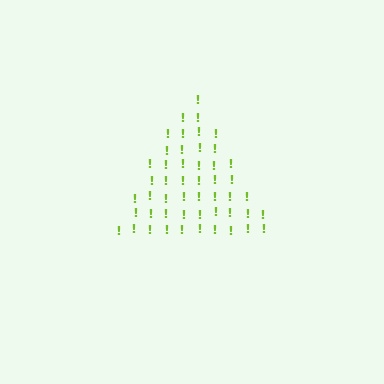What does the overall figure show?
The overall figure shows a triangle.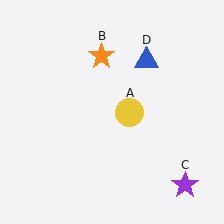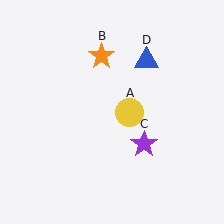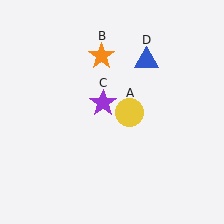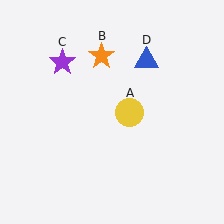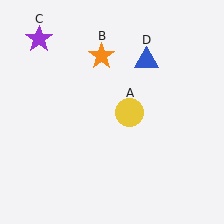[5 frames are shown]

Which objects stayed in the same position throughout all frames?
Yellow circle (object A) and orange star (object B) and blue triangle (object D) remained stationary.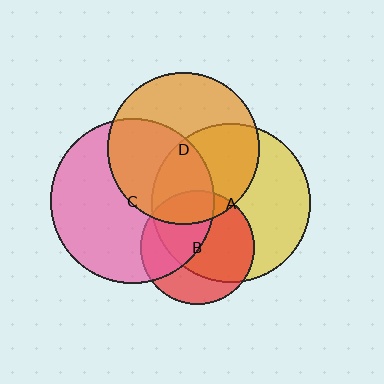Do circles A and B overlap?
Yes.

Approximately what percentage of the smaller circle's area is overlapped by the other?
Approximately 70%.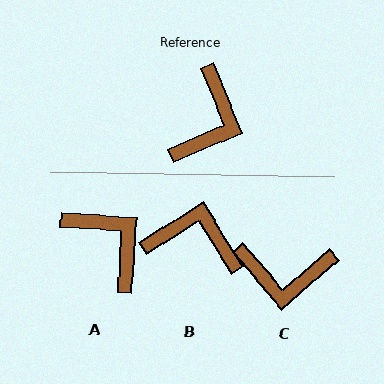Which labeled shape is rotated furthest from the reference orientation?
B, about 100 degrees away.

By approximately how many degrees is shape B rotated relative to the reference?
Approximately 100 degrees counter-clockwise.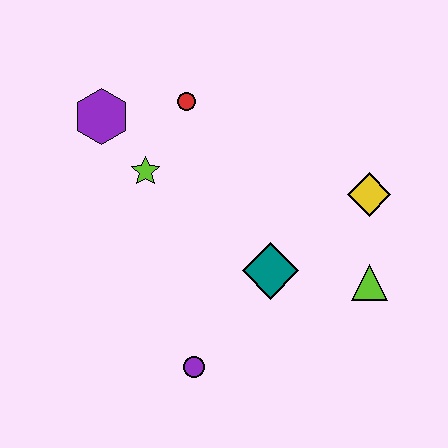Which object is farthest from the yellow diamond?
The purple hexagon is farthest from the yellow diamond.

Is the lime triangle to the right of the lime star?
Yes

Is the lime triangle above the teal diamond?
No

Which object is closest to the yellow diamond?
The lime triangle is closest to the yellow diamond.